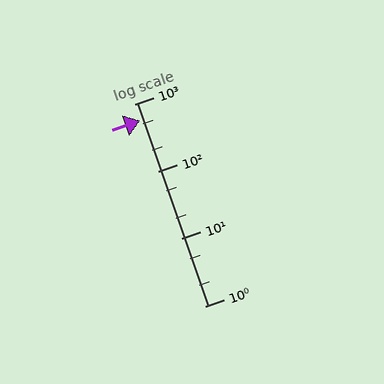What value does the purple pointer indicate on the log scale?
The pointer indicates approximately 560.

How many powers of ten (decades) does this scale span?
The scale spans 3 decades, from 1 to 1000.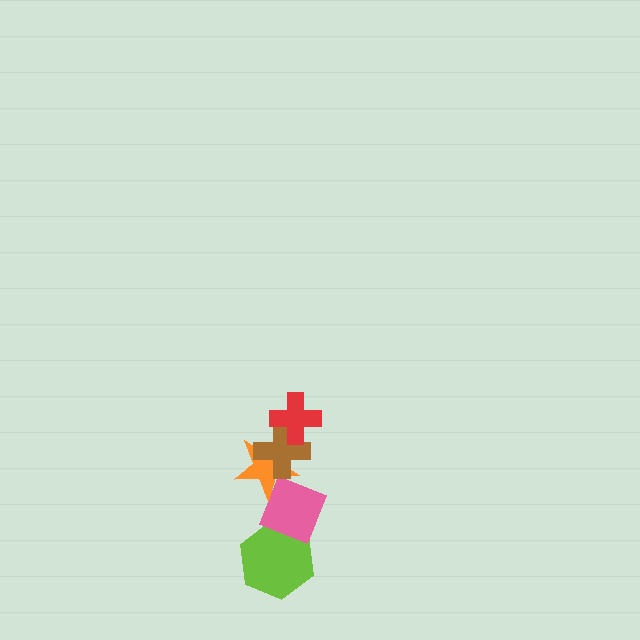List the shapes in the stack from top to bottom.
From top to bottom: the red cross, the brown cross, the orange star, the pink diamond, the lime hexagon.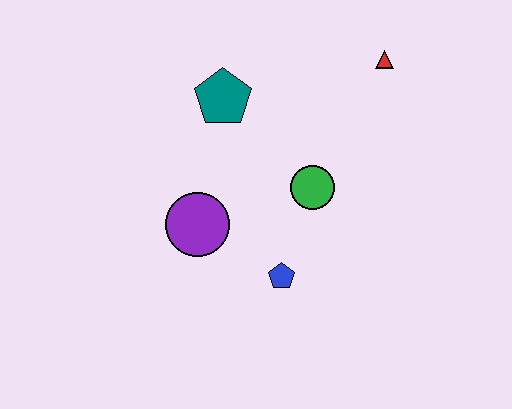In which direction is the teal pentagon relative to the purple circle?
The teal pentagon is above the purple circle.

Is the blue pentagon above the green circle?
No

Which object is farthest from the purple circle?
The red triangle is farthest from the purple circle.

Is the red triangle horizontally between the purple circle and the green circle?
No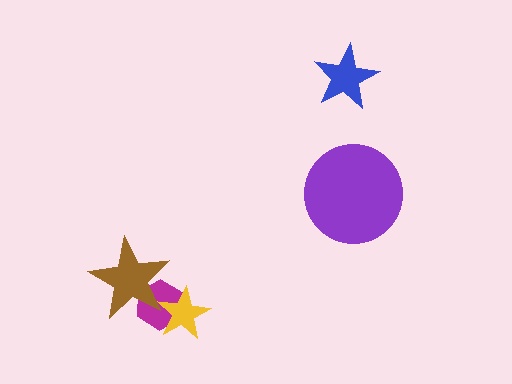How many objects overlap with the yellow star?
2 objects overlap with the yellow star.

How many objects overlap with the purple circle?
0 objects overlap with the purple circle.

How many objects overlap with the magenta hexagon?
2 objects overlap with the magenta hexagon.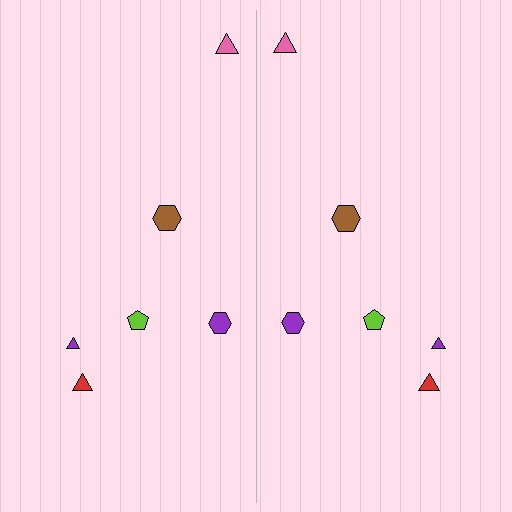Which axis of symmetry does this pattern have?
The pattern has a vertical axis of symmetry running through the center of the image.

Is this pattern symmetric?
Yes, this pattern has bilateral (reflection) symmetry.